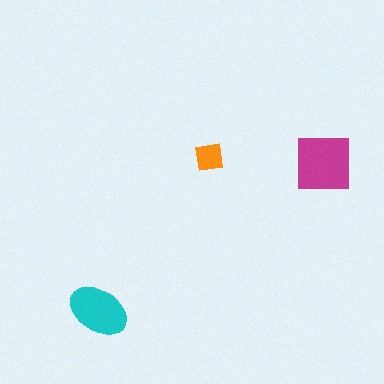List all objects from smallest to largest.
The orange square, the cyan ellipse, the magenta square.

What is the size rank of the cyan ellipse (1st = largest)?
2nd.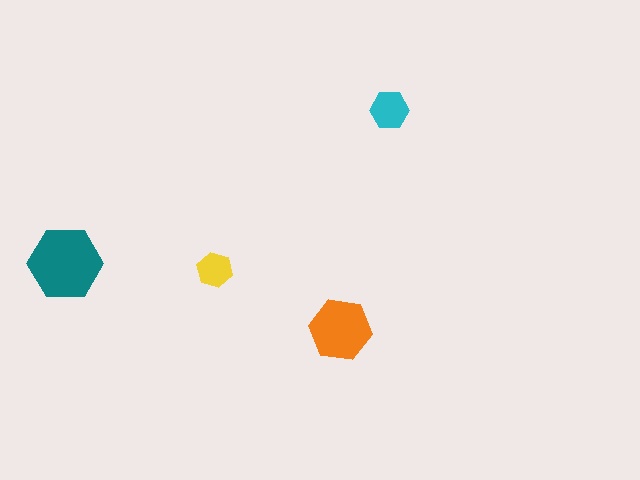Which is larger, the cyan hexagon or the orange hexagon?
The orange one.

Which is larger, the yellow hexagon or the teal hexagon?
The teal one.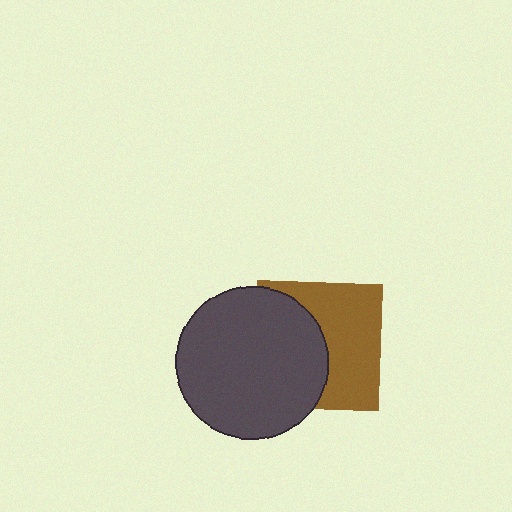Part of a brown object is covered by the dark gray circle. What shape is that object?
It is a square.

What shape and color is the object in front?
The object in front is a dark gray circle.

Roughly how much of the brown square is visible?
About half of it is visible (roughly 52%).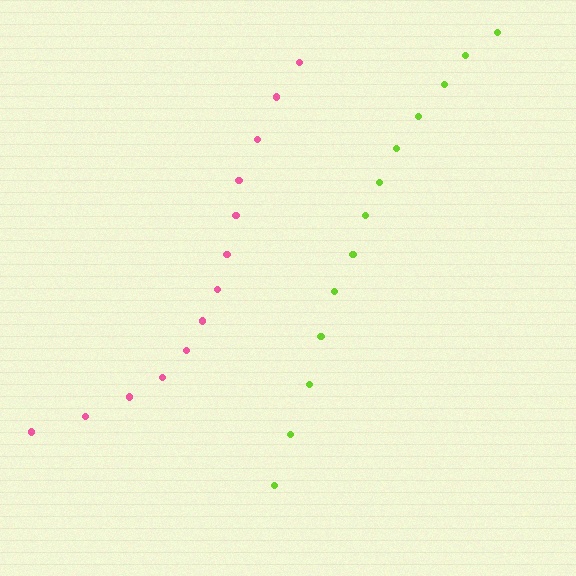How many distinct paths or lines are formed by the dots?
There are 2 distinct paths.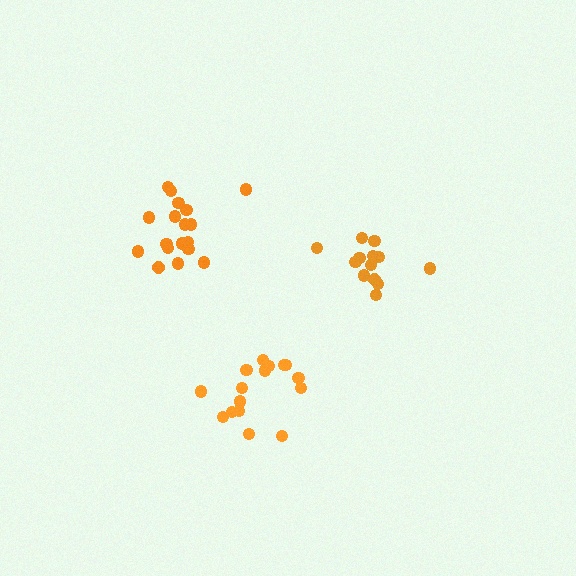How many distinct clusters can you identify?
There are 3 distinct clusters.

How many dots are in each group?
Group 1: 18 dots, Group 2: 16 dots, Group 3: 13 dots (47 total).